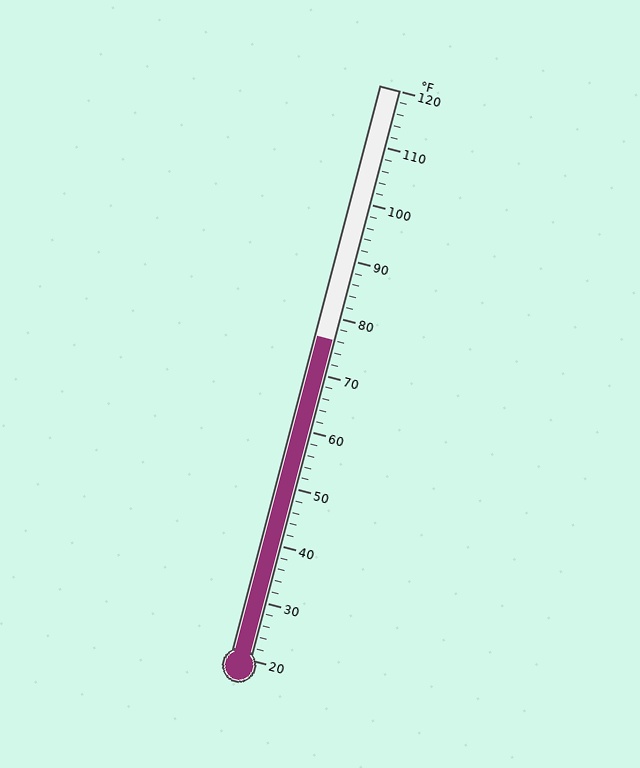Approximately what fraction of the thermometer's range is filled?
The thermometer is filled to approximately 55% of its range.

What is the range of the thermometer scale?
The thermometer scale ranges from 20°F to 120°F.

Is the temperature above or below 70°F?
The temperature is above 70°F.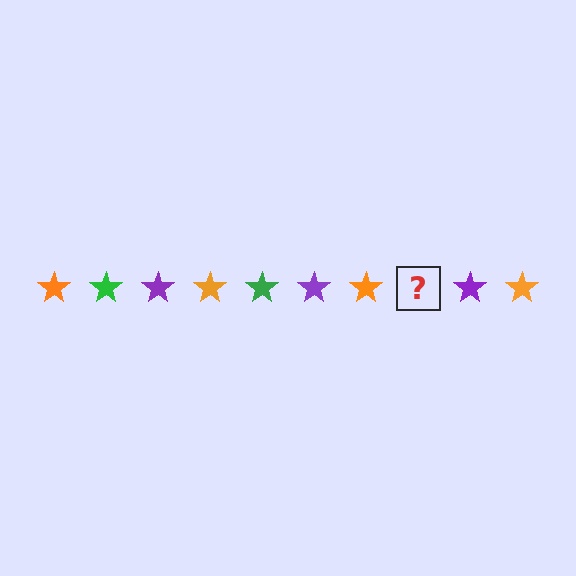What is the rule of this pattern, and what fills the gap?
The rule is that the pattern cycles through orange, green, purple stars. The gap should be filled with a green star.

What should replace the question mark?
The question mark should be replaced with a green star.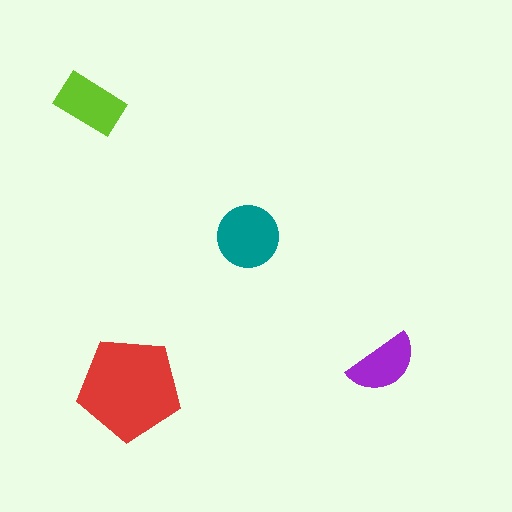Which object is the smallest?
The purple semicircle.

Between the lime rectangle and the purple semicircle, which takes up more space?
The lime rectangle.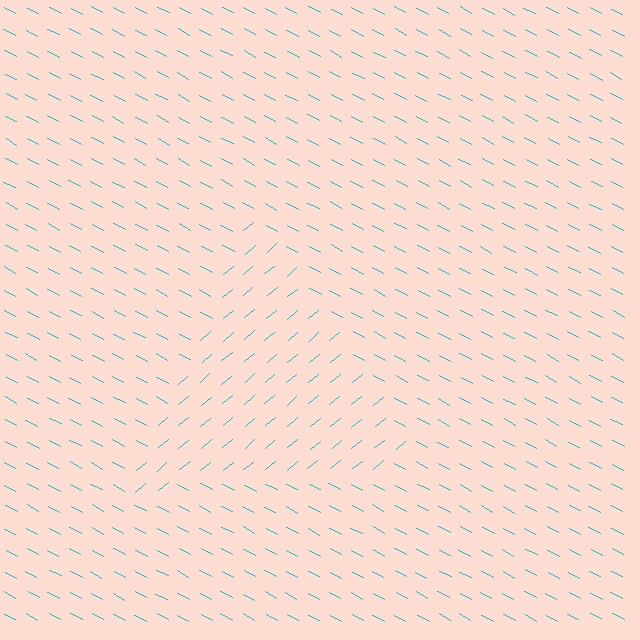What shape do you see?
I see a triangle.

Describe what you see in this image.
The image is filled with small cyan line segments. A triangle region in the image has lines oriented differently from the surrounding lines, creating a visible texture boundary.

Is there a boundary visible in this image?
Yes, there is a texture boundary formed by a change in line orientation.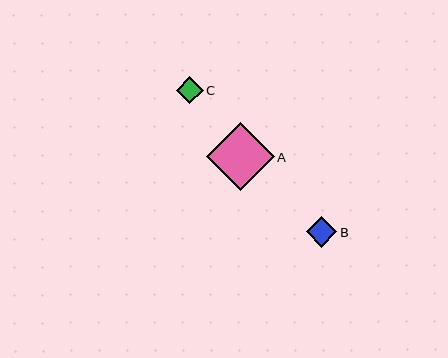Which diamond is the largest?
Diamond A is the largest with a size of approximately 68 pixels.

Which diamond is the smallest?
Diamond C is the smallest with a size of approximately 27 pixels.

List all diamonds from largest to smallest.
From largest to smallest: A, B, C.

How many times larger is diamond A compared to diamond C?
Diamond A is approximately 2.5 times the size of diamond C.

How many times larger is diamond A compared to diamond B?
Diamond A is approximately 2.2 times the size of diamond B.